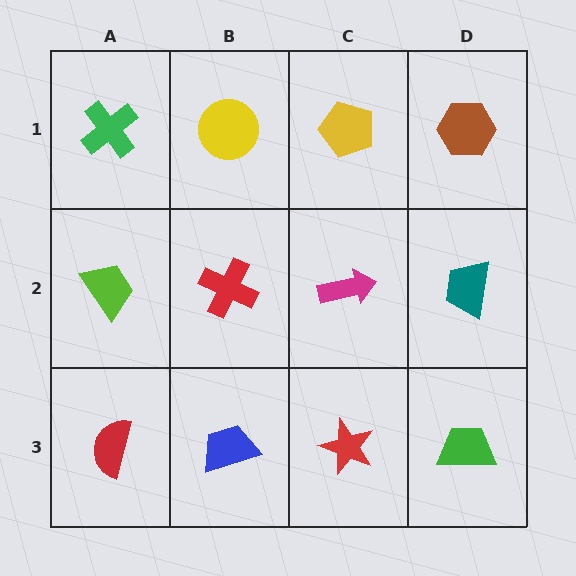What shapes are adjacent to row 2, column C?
A yellow pentagon (row 1, column C), a red star (row 3, column C), a red cross (row 2, column B), a teal trapezoid (row 2, column D).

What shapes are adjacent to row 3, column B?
A red cross (row 2, column B), a red semicircle (row 3, column A), a red star (row 3, column C).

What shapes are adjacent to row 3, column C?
A magenta arrow (row 2, column C), a blue trapezoid (row 3, column B), a green trapezoid (row 3, column D).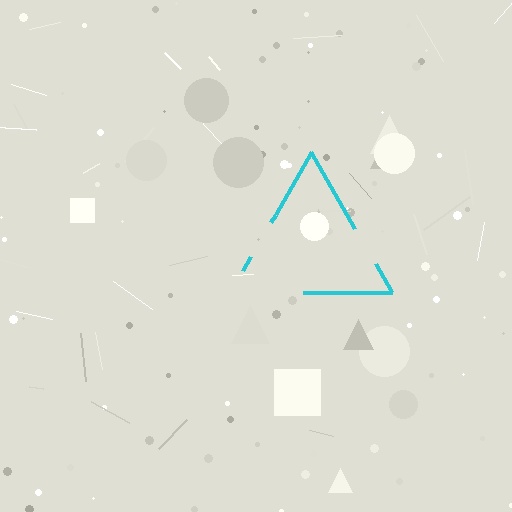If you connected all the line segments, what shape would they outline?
They would outline a triangle.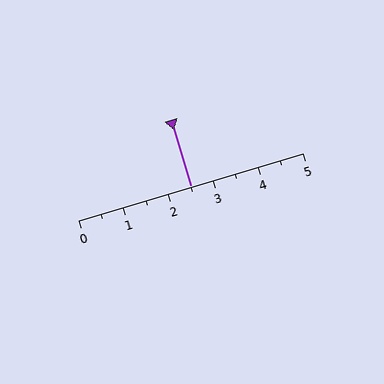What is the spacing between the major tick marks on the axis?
The major ticks are spaced 1 apart.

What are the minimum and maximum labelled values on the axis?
The axis runs from 0 to 5.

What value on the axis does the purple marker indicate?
The marker indicates approximately 2.5.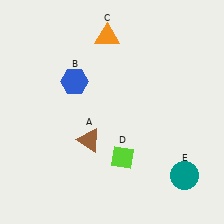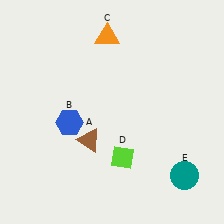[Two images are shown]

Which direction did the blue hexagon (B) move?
The blue hexagon (B) moved down.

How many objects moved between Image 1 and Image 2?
1 object moved between the two images.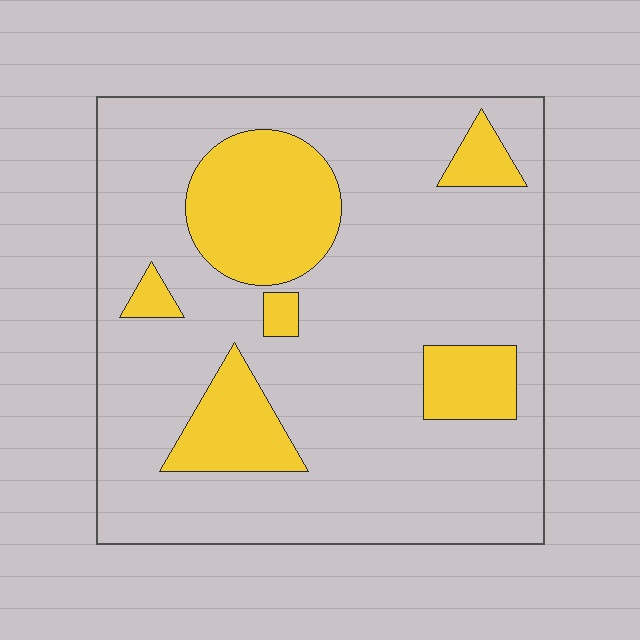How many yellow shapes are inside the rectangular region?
6.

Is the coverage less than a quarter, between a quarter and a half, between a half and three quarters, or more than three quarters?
Less than a quarter.